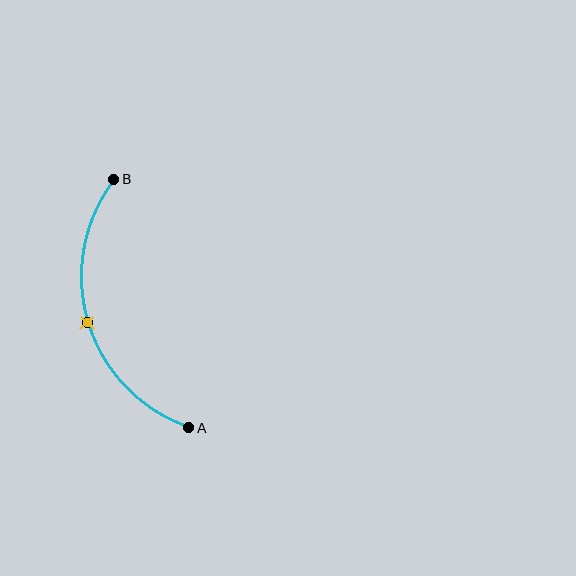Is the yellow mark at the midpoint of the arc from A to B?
Yes. The yellow mark lies on the arc at equal arc-length from both A and B — it is the arc midpoint.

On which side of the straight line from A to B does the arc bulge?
The arc bulges to the left of the straight line connecting A and B.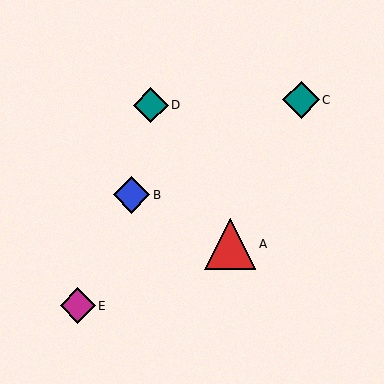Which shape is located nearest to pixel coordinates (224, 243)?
The red triangle (labeled A) at (230, 244) is nearest to that location.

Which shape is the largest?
The red triangle (labeled A) is the largest.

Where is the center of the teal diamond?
The center of the teal diamond is at (151, 105).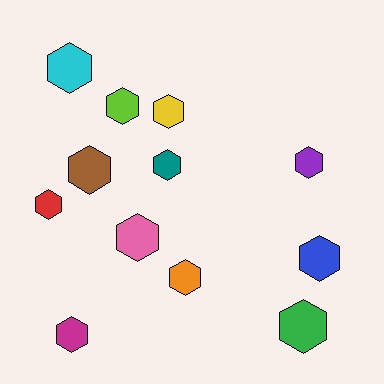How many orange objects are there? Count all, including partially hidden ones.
There is 1 orange object.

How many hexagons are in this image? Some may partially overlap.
There are 12 hexagons.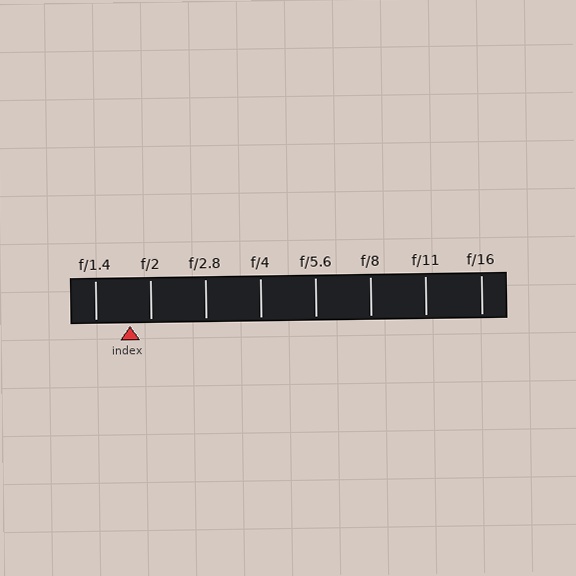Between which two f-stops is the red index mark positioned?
The index mark is between f/1.4 and f/2.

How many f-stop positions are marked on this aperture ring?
There are 8 f-stop positions marked.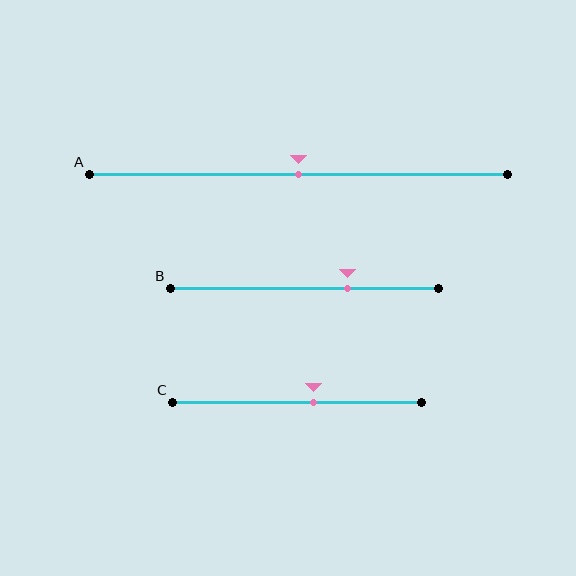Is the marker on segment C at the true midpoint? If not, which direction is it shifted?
No, the marker on segment C is shifted to the right by about 7% of the segment length.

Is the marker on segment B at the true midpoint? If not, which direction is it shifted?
No, the marker on segment B is shifted to the right by about 16% of the segment length.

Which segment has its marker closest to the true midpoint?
Segment A has its marker closest to the true midpoint.